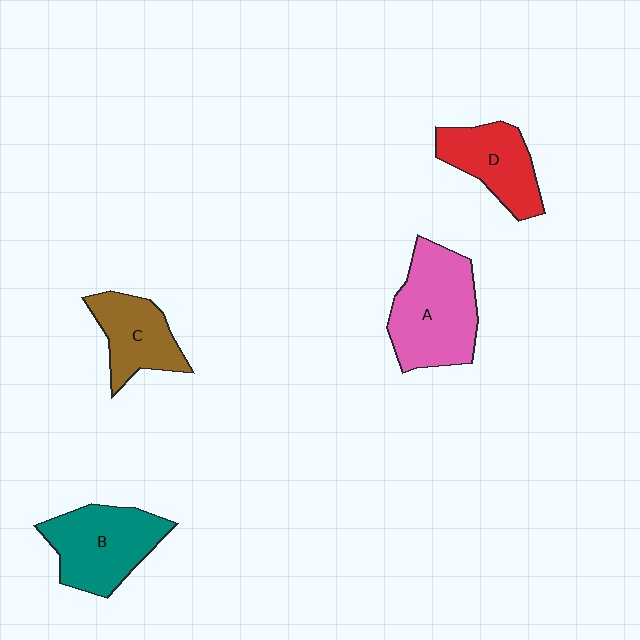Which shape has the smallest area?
Shape C (brown).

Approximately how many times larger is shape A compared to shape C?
Approximately 1.6 times.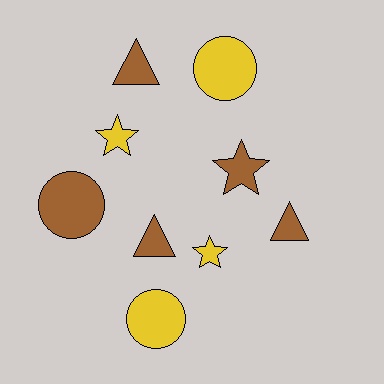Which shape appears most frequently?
Triangle, with 3 objects.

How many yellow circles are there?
There are 2 yellow circles.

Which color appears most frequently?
Brown, with 5 objects.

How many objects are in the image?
There are 9 objects.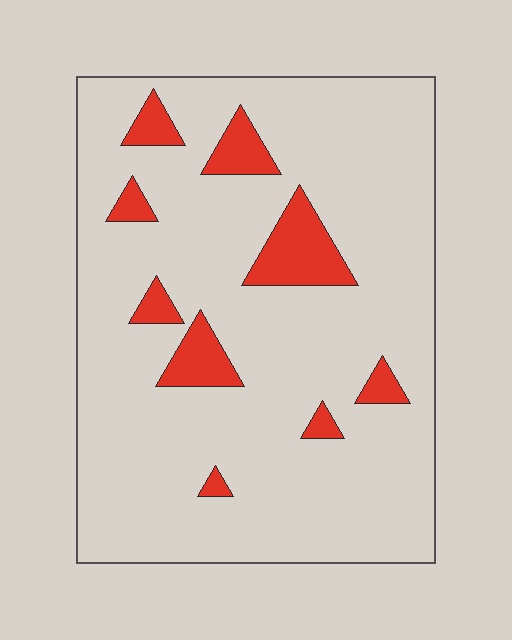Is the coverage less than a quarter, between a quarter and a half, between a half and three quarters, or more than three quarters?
Less than a quarter.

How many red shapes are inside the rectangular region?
9.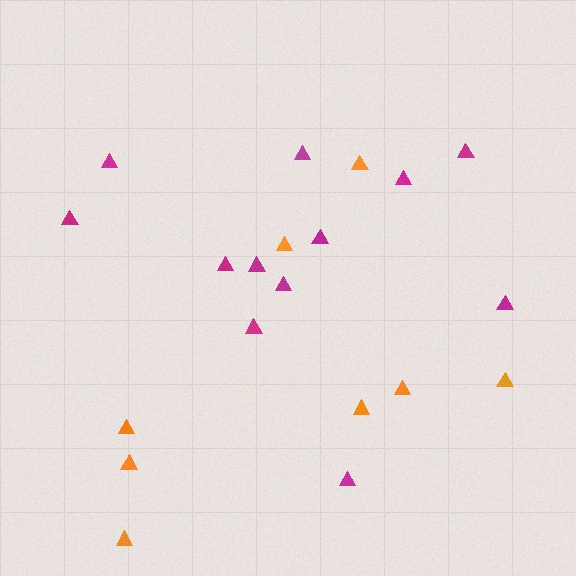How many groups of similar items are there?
There are 2 groups: one group of magenta triangles (12) and one group of orange triangles (8).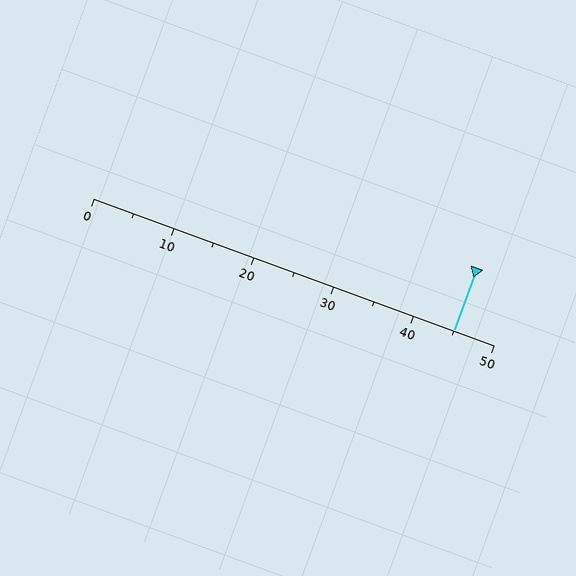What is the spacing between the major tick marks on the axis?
The major ticks are spaced 10 apart.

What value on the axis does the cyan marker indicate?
The marker indicates approximately 45.